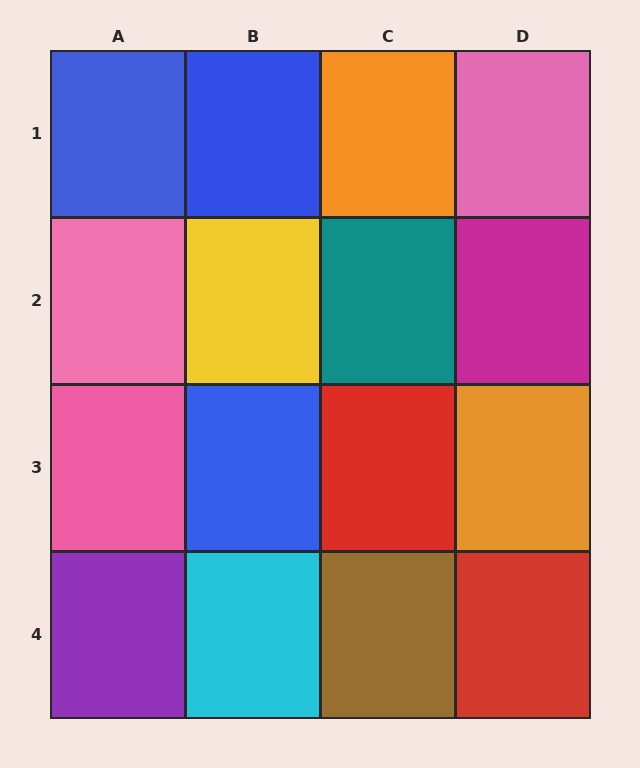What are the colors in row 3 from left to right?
Pink, blue, red, orange.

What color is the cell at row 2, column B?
Yellow.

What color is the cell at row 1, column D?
Pink.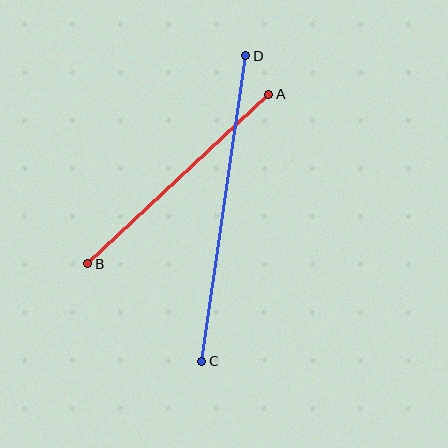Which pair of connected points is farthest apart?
Points C and D are farthest apart.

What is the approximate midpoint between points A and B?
The midpoint is at approximately (178, 179) pixels.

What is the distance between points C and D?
The distance is approximately 309 pixels.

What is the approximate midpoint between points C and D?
The midpoint is at approximately (224, 208) pixels.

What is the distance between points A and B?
The distance is approximately 248 pixels.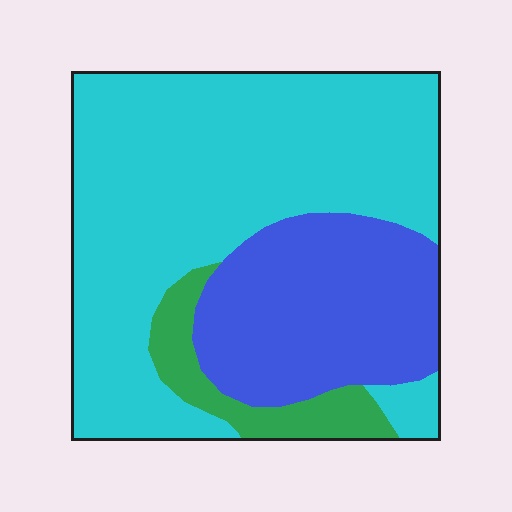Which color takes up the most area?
Cyan, at roughly 60%.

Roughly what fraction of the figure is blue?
Blue takes up about one quarter (1/4) of the figure.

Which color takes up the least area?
Green, at roughly 10%.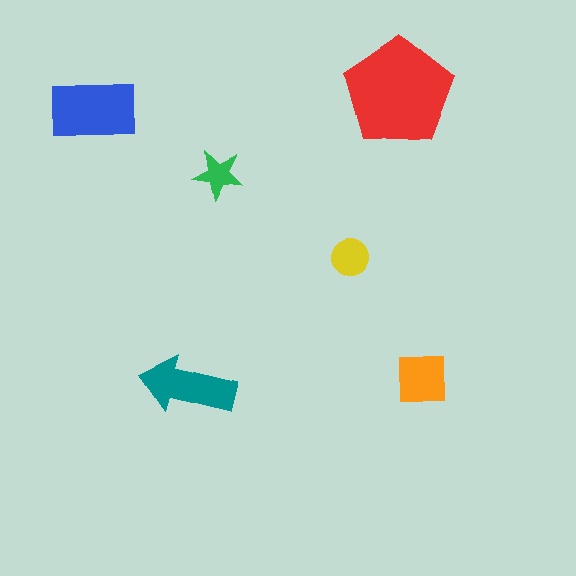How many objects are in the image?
There are 6 objects in the image.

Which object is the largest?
The red pentagon.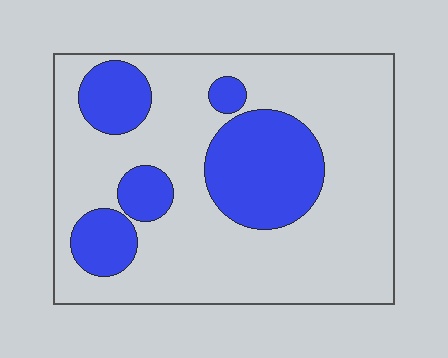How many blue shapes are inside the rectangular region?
5.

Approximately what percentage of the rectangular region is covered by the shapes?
Approximately 25%.